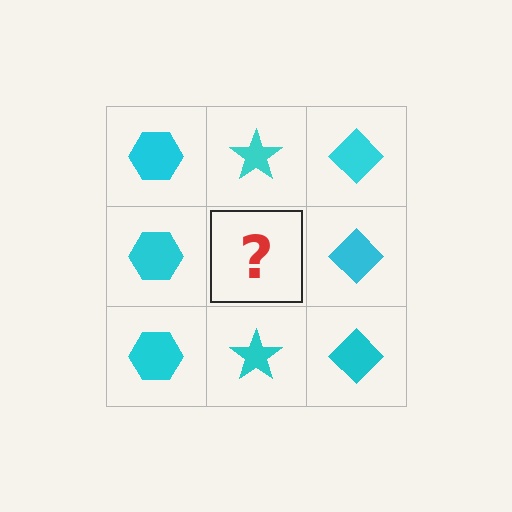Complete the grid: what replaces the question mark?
The question mark should be replaced with a cyan star.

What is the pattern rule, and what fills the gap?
The rule is that each column has a consistent shape. The gap should be filled with a cyan star.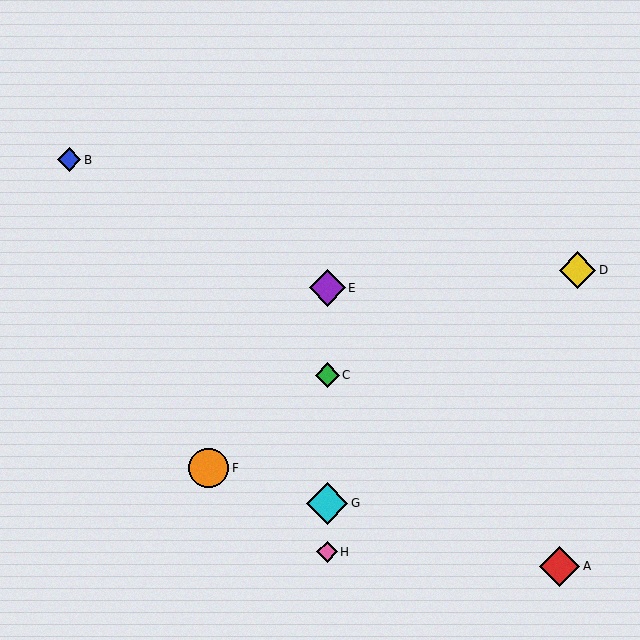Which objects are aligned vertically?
Objects C, E, G, H are aligned vertically.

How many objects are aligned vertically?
4 objects (C, E, G, H) are aligned vertically.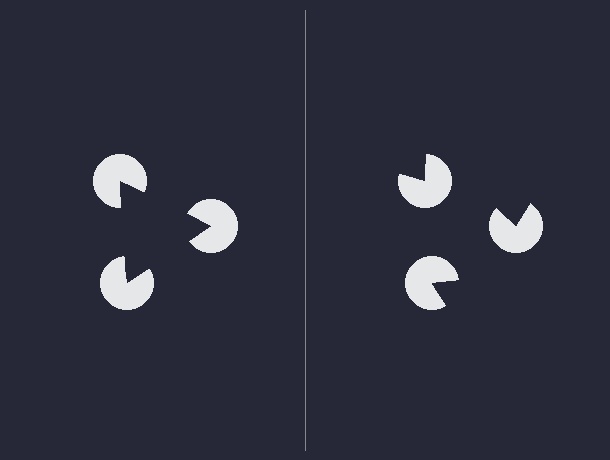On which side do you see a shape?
An illusory triangle appears on the left side. On the right side the wedge cuts are rotated, so no coherent shape forms.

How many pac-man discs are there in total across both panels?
6 — 3 on each side.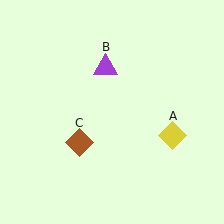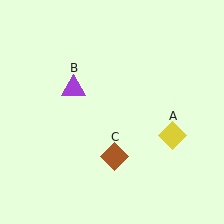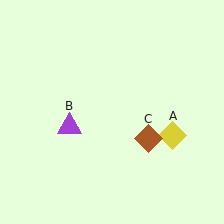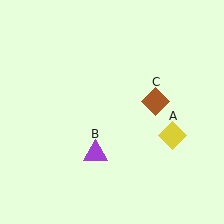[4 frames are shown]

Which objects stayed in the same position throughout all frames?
Yellow diamond (object A) remained stationary.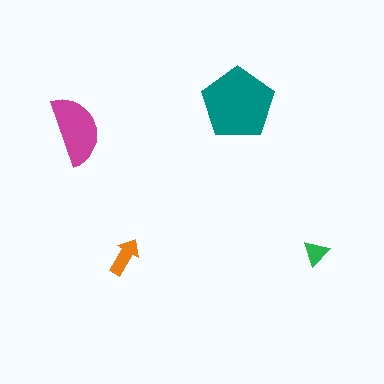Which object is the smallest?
The green triangle.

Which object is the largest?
The teal pentagon.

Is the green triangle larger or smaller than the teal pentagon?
Smaller.